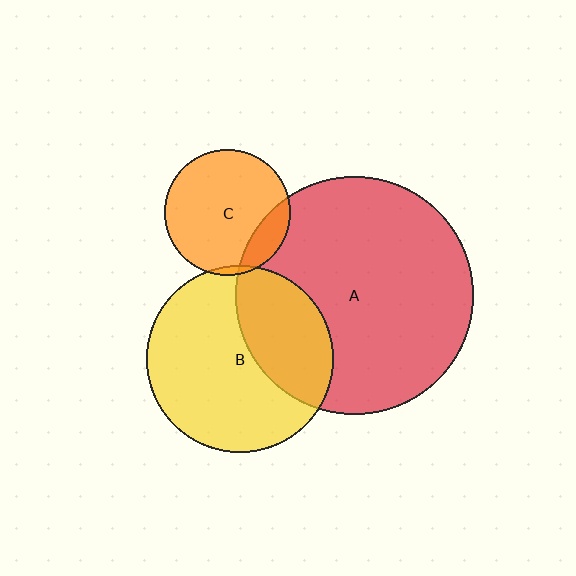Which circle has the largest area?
Circle A (red).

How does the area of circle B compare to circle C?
Approximately 2.2 times.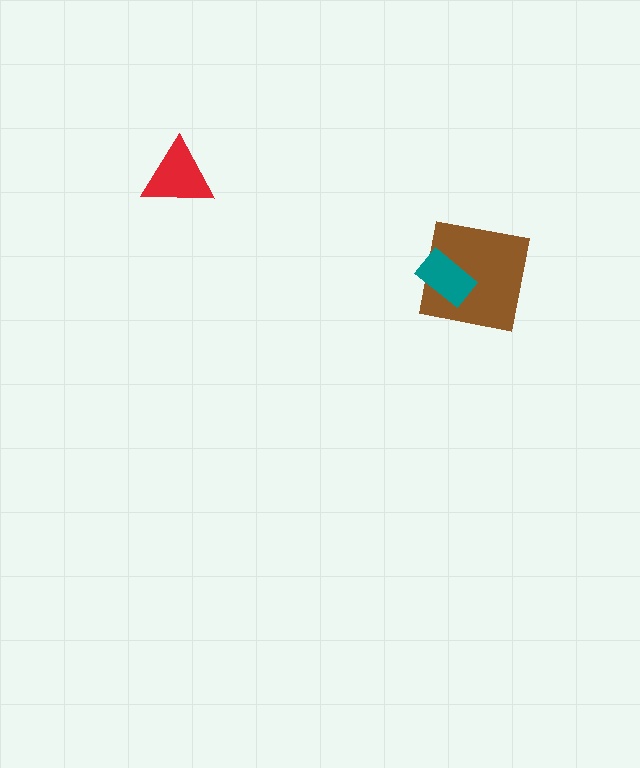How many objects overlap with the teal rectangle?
1 object overlaps with the teal rectangle.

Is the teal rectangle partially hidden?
No, no other shape covers it.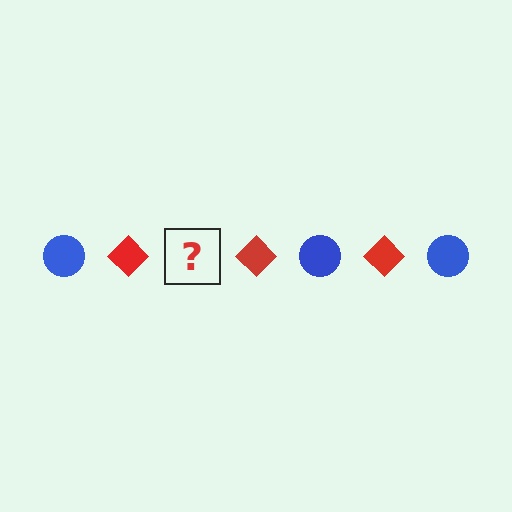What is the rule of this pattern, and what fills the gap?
The rule is that the pattern alternates between blue circle and red diamond. The gap should be filled with a blue circle.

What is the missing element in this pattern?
The missing element is a blue circle.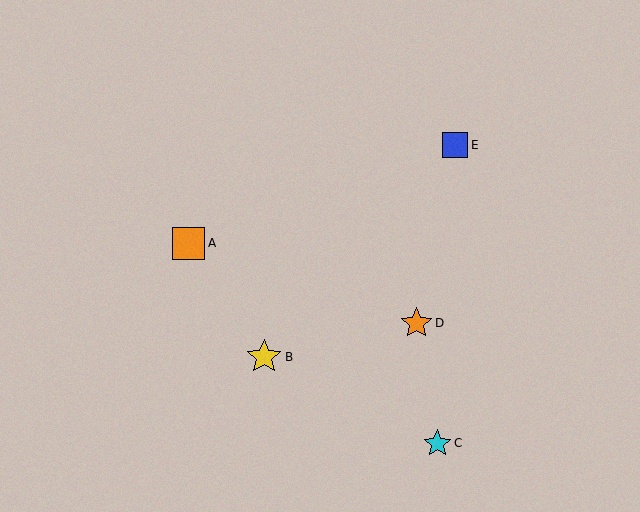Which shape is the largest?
The yellow star (labeled B) is the largest.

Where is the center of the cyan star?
The center of the cyan star is at (437, 443).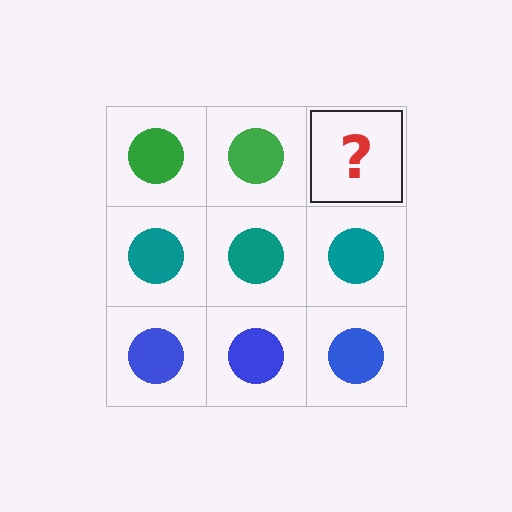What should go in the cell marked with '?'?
The missing cell should contain a green circle.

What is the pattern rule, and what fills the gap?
The rule is that each row has a consistent color. The gap should be filled with a green circle.